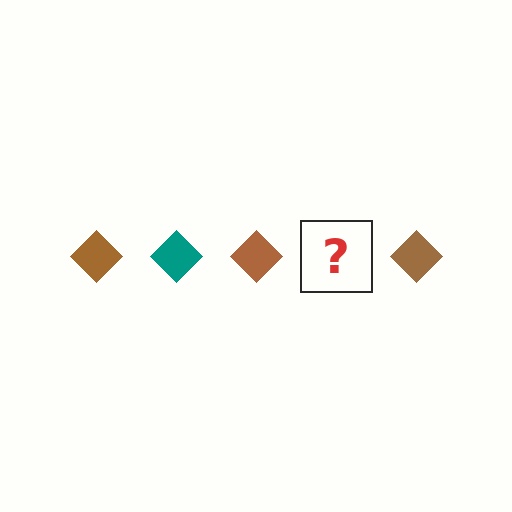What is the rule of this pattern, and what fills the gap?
The rule is that the pattern cycles through brown, teal diamonds. The gap should be filled with a teal diamond.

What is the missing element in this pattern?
The missing element is a teal diamond.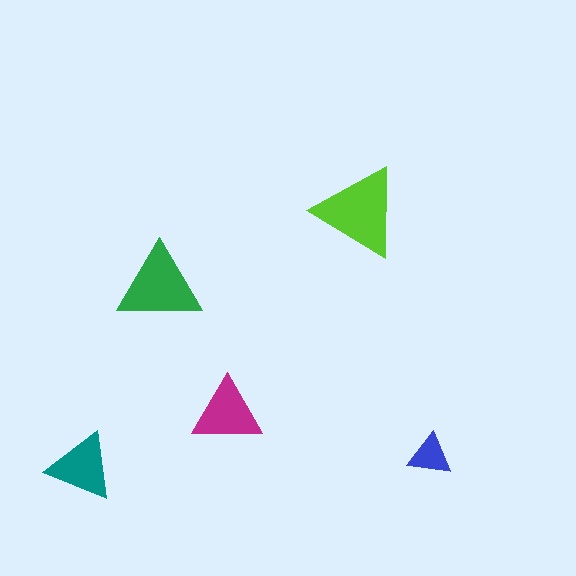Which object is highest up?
The lime triangle is topmost.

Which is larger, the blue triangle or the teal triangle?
The teal one.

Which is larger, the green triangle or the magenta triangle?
The green one.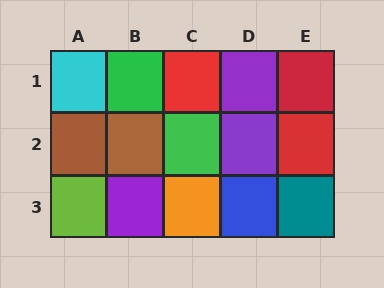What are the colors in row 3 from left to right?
Lime, purple, orange, blue, teal.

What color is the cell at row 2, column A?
Brown.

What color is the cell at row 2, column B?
Brown.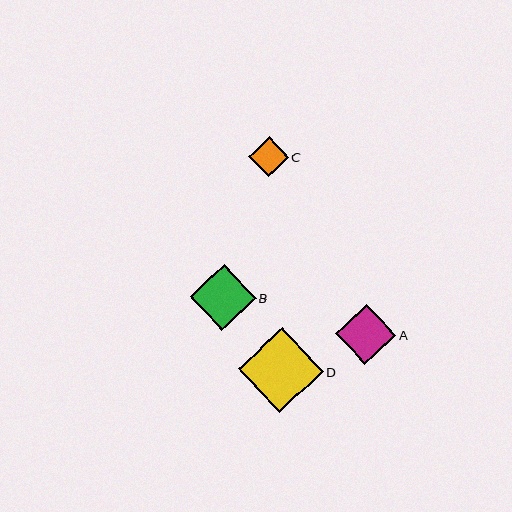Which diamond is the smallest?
Diamond C is the smallest with a size of approximately 40 pixels.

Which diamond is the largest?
Diamond D is the largest with a size of approximately 85 pixels.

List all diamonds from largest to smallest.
From largest to smallest: D, B, A, C.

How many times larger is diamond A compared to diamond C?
Diamond A is approximately 1.5 times the size of diamond C.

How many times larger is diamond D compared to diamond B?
Diamond D is approximately 1.3 times the size of diamond B.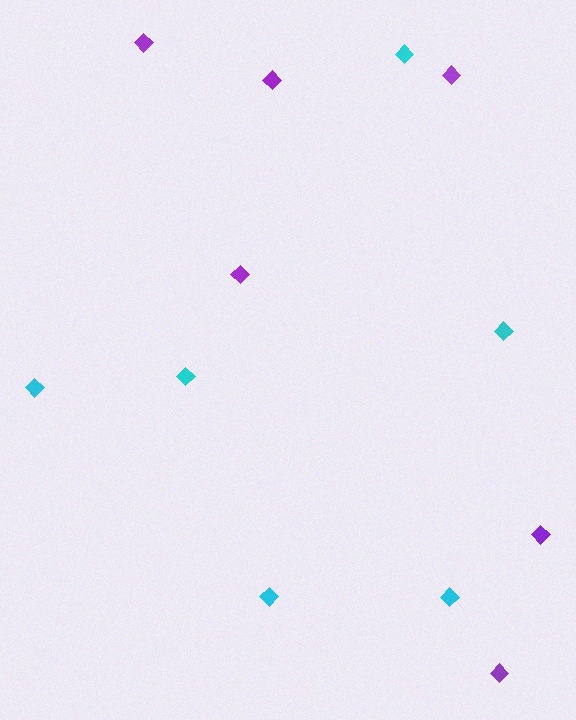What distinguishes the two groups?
There are 2 groups: one group of purple diamonds (6) and one group of cyan diamonds (6).